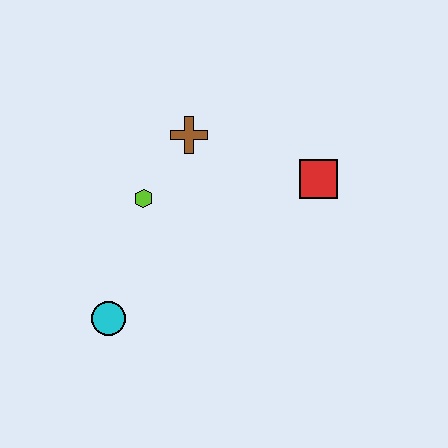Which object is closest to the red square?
The brown cross is closest to the red square.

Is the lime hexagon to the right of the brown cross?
No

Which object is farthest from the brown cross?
The cyan circle is farthest from the brown cross.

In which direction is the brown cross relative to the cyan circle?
The brown cross is above the cyan circle.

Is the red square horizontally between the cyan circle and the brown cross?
No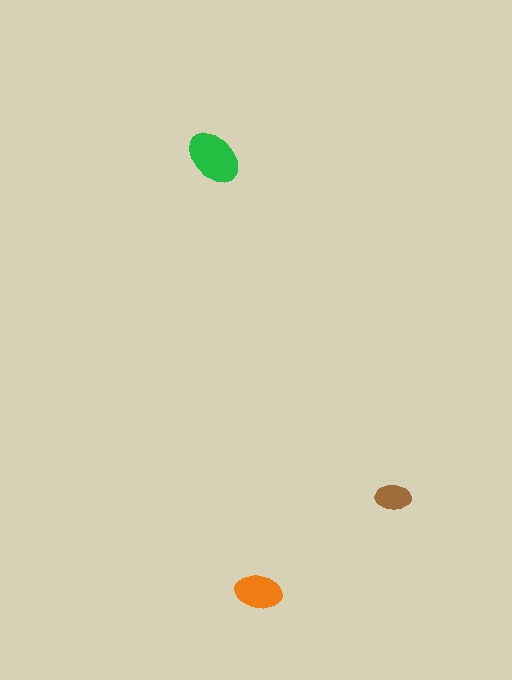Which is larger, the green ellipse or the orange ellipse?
The green one.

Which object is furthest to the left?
The green ellipse is leftmost.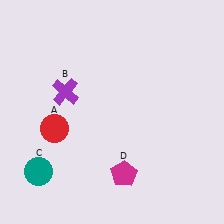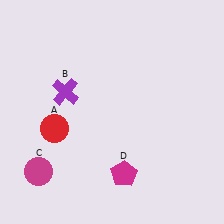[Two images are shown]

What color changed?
The circle (C) changed from teal in Image 1 to magenta in Image 2.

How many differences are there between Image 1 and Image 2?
There is 1 difference between the two images.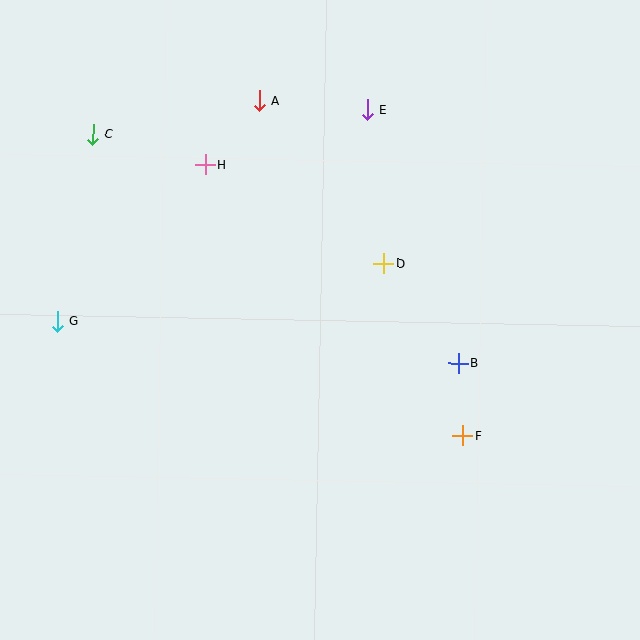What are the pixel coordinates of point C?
Point C is at (93, 134).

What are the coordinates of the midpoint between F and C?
The midpoint between F and C is at (278, 285).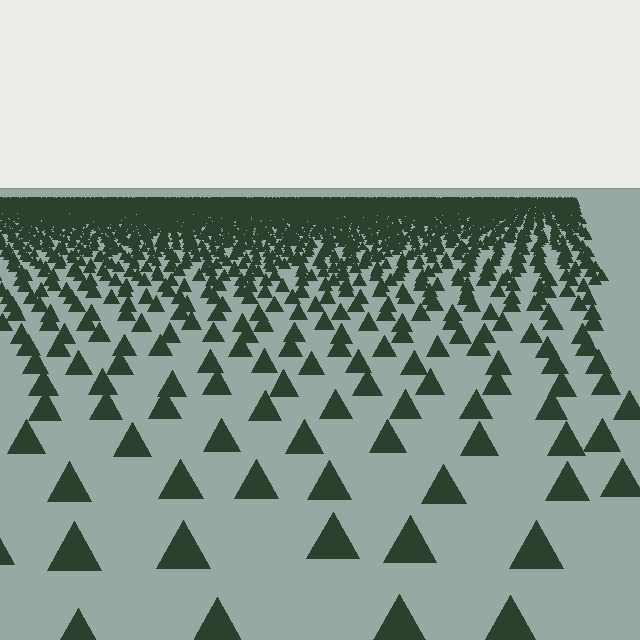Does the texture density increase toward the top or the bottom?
Density increases toward the top.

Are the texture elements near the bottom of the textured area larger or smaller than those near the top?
Larger. Near the bottom, elements are closer to the viewer and appear at a bigger on-screen size.